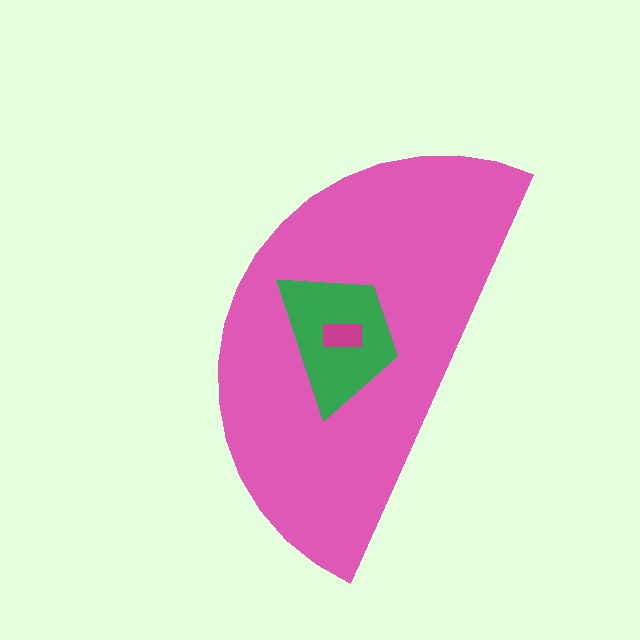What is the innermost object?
The magenta rectangle.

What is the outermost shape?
The pink semicircle.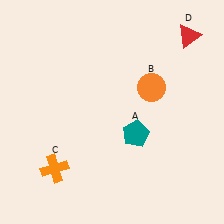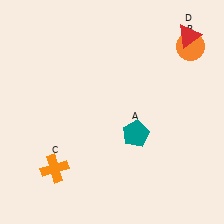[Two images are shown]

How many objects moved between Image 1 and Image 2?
1 object moved between the two images.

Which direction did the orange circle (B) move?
The orange circle (B) moved up.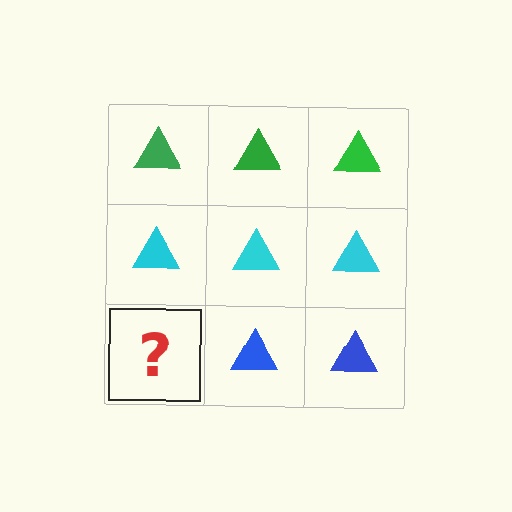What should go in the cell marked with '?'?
The missing cell should contain a blue triangle.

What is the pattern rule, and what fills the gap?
The rule is that each row has a consistent color. The gap should be filled with a blue triangle.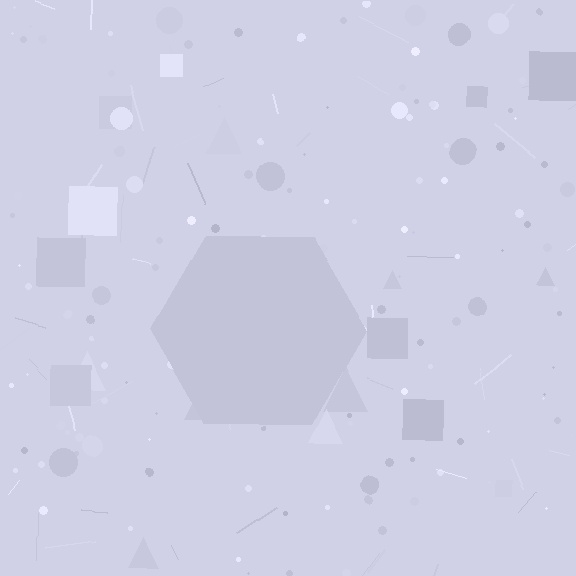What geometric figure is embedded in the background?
A hexagon is embedded in the background.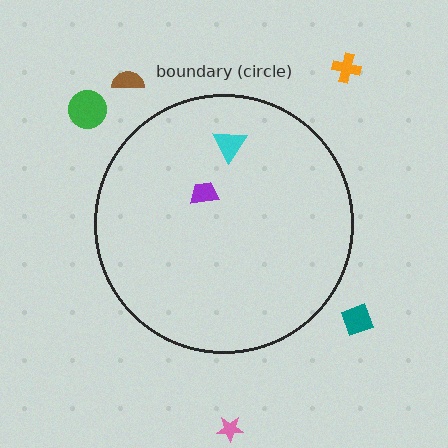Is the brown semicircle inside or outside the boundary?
Outside.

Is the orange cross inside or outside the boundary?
Outside.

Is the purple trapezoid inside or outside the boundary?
Inside.